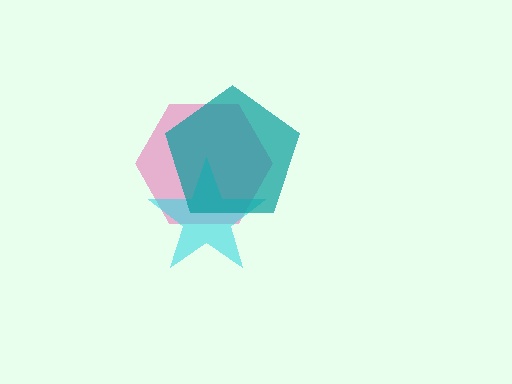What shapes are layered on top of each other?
The layered shapes are: a pink hexagon, a cyan star, a teal pentagon.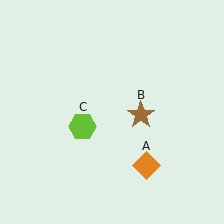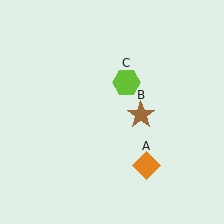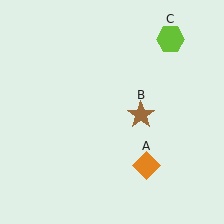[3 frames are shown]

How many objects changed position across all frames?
1 object changed position: lime hexagon (object C).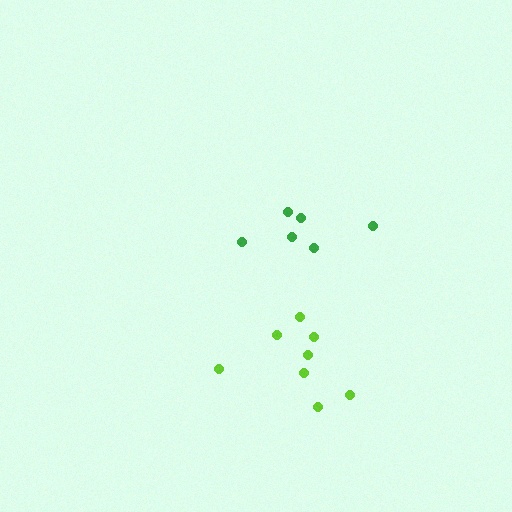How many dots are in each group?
Group 1: 8 dots, Group 2: 6 dots (14 total).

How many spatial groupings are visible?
There are 2 spatial groupings.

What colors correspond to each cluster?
The clusters are colored: lime, green.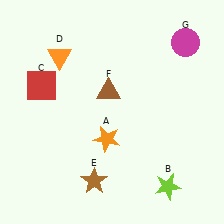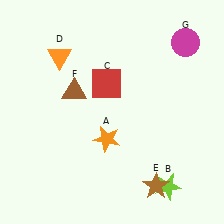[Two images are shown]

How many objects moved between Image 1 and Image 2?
3 objects moved between the two images.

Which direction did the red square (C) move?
The red square (C) moved right.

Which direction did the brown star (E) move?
The brown star (E) moved right.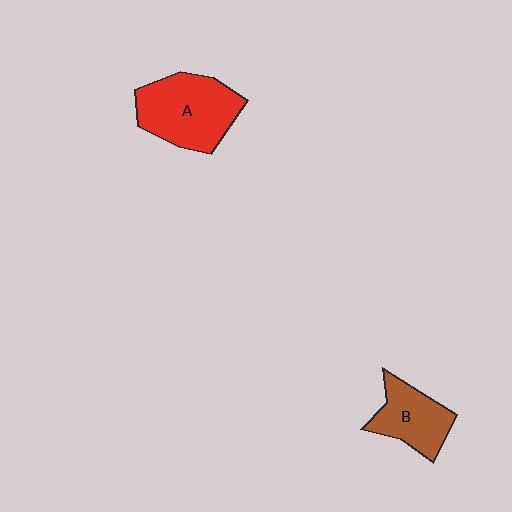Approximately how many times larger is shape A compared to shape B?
Approximately 1.5 times.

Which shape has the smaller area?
Shape B (brown).